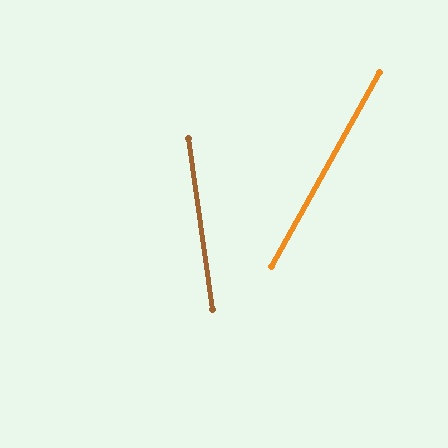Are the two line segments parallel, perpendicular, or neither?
Neither parallel nor perpendicular — they differ by about 37°.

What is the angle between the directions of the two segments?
Approximately 37 degrees.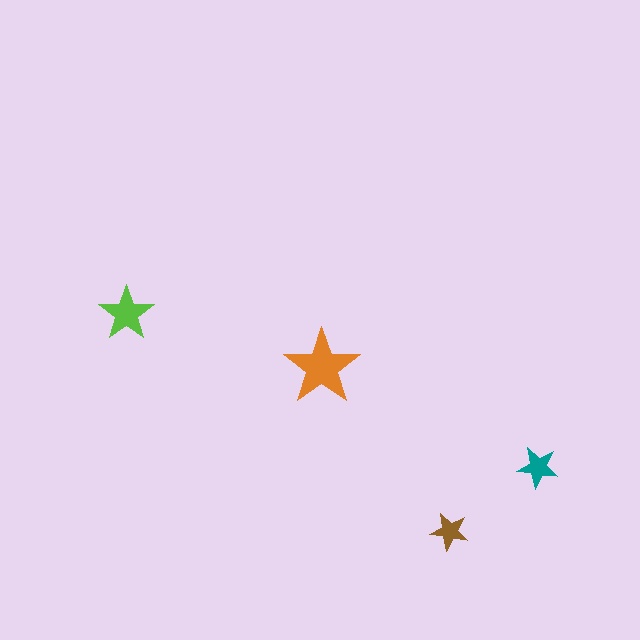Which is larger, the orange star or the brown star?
The orange one.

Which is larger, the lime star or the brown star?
The lime one.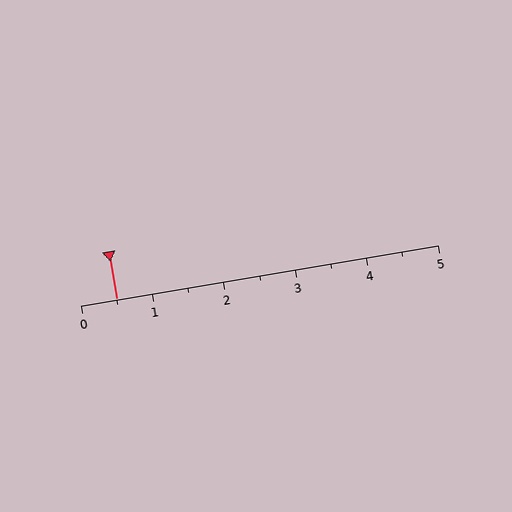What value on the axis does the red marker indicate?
The marker indicates approximately 0.5.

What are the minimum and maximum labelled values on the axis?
The axis runs from 0 to 5.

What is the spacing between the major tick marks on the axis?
The major ticks are spaced 1 apart.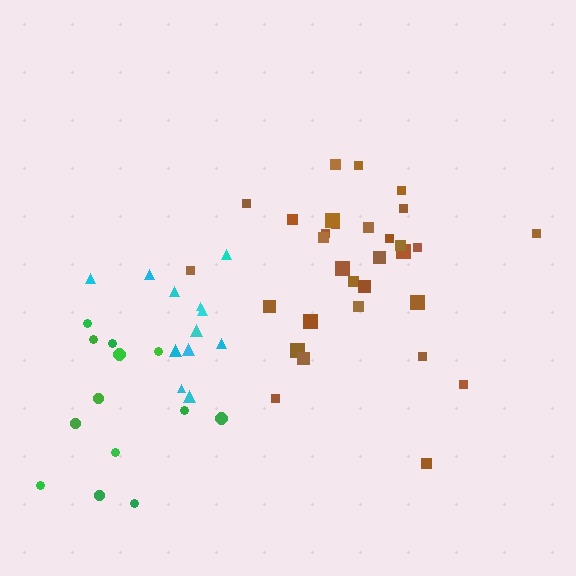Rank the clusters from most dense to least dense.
brown, cyan, green.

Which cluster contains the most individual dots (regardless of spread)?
Brown (31).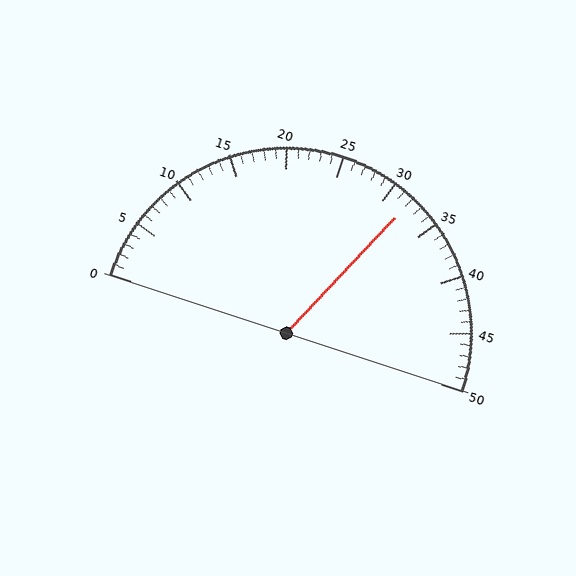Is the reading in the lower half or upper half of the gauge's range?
The reading is in the upper half of the range (0 to 50).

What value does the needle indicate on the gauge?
The needle indicates approximately 32.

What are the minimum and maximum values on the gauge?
The gauge ranges from 0 to 50.